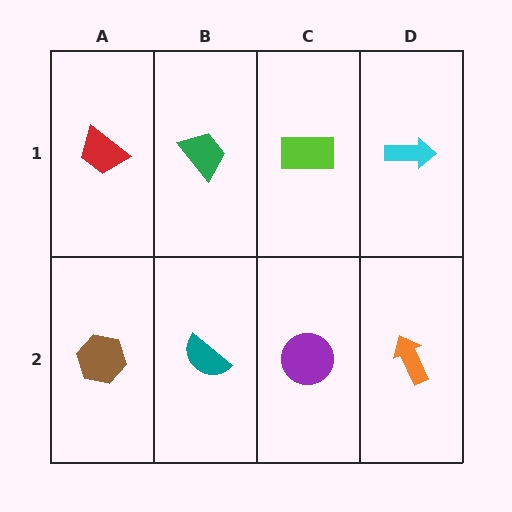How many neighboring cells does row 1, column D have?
2.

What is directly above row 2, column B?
A green trapezoid.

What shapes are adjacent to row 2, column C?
A lime rectangle (row 1, column C), a teal semicircle (row 2, column B), an orange arrow (row 2, column D).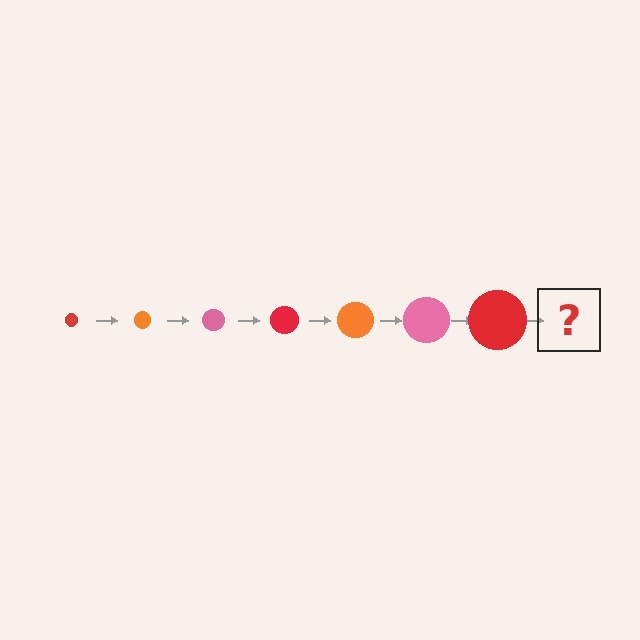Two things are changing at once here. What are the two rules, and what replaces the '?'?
The two rules are that the circle grows larger each step and the color cycles through red, orange, and pink. The '?' should be an orange circle, larger than the previous one.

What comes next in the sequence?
The next element should be an orange circle, larger than the previous one.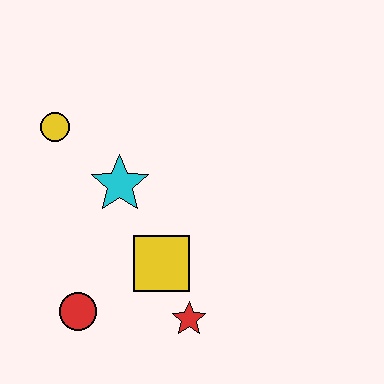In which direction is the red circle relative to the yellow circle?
The red circle is below the yellow circle.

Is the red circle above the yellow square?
No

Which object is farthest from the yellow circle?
The red star is farthest from the yellow circle.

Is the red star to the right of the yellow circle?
Yes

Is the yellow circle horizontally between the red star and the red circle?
No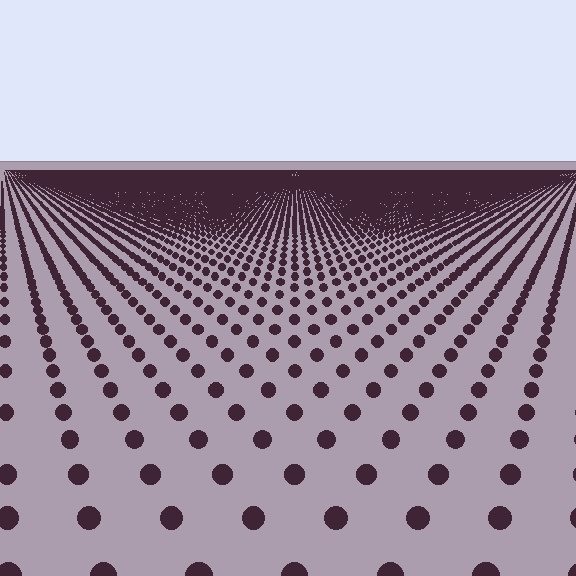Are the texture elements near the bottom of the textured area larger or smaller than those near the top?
Larger. Near the bottom, elements are closer to the viewer and appear at a bigger on-screen size.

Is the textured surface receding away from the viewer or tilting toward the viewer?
The surface is receding away from the viewer. Texture elements get smaller and denser toward the top.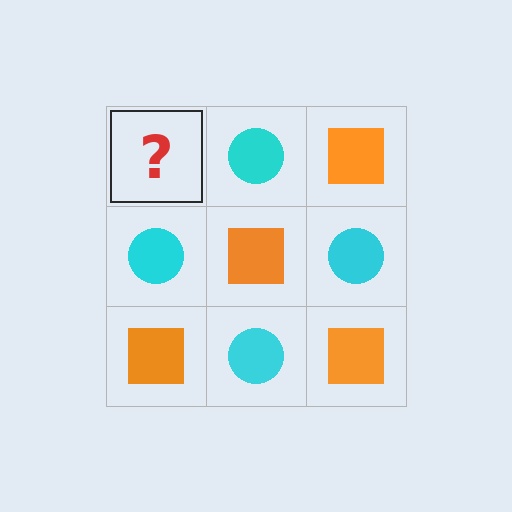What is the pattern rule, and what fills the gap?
The rule is that it alternates orange square and cyan circle in a checkerboard pattern. The gap should be filled with an orange square.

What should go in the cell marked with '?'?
The missing cell should contain an orange square.